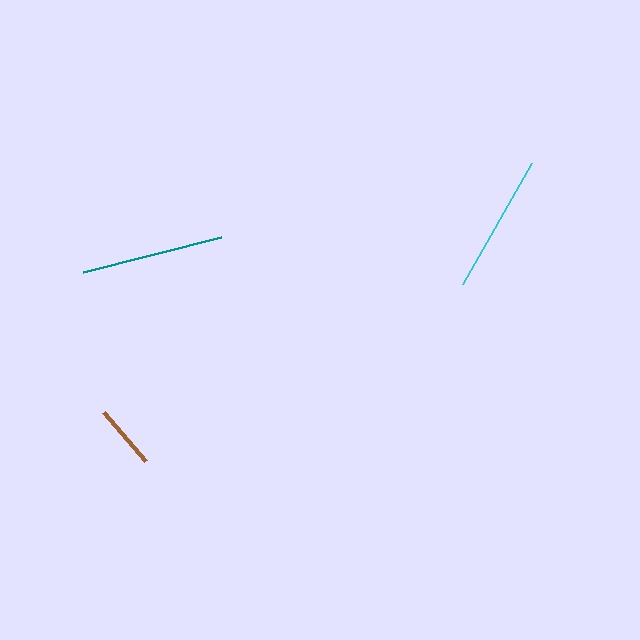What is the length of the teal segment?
The teal segment is approximately 142 pixels long.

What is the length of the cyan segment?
The cyan segment is approximately 140 pixels long.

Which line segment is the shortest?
The brown line is the shortest at approximately 65 pixels.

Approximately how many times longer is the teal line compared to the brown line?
The teal line is approximately 2.2 times the length of the brown line.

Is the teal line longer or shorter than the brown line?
The teal line is longer than the brown line.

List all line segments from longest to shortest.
From longest to shortest: teal, cyan, brown.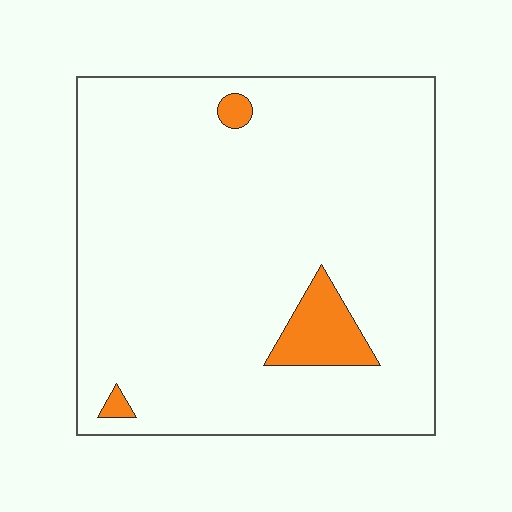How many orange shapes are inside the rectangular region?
3.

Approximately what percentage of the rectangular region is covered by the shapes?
Approximately 5%.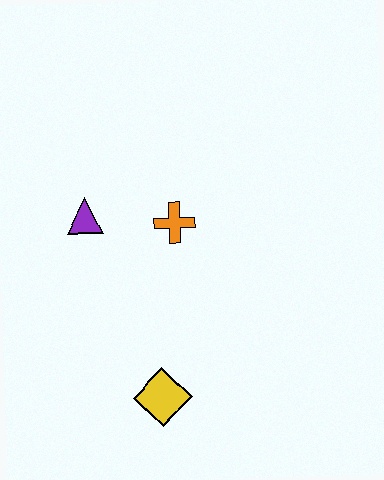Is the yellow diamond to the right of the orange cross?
No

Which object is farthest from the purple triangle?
The yellow diamond is farthest from the purple triangle.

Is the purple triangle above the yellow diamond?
Yes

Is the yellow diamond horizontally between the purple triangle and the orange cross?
Yes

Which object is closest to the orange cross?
The purple triangle is closest to the orange cross.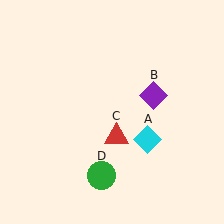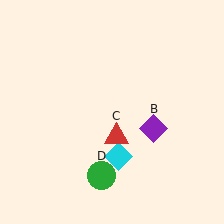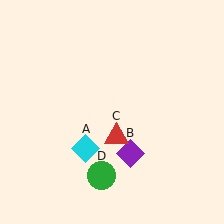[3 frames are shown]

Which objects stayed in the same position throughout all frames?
Red triangle (object C) and green circle (object D) remained stationary.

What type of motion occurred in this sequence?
The cyan diamond (object A), purple diamond (object B) rotated clockwise around the center of the scene.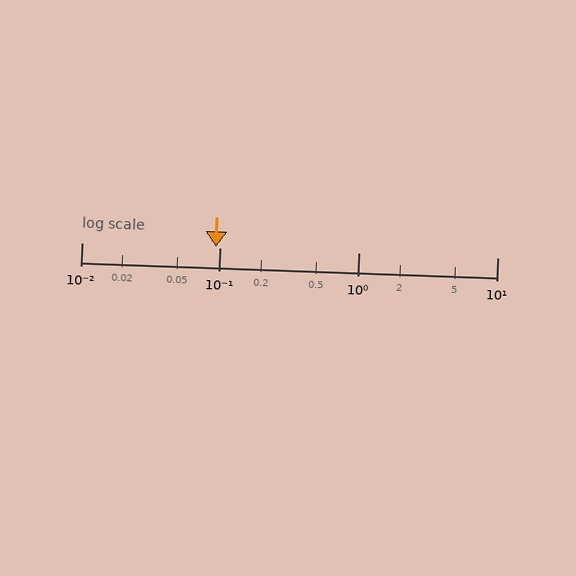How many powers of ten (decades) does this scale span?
The scale spans 3 decades, from 0.01 to 10.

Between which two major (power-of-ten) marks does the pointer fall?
The pointer is between 0.01 and 0.1.